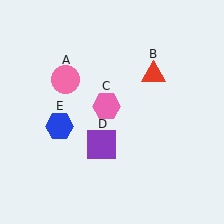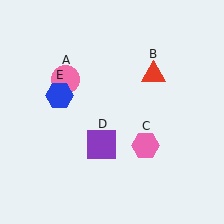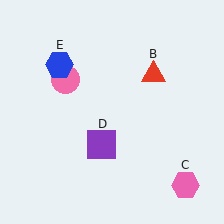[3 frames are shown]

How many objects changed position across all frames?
2 objects changed position: pink hexagon (object C), blue hexagon (object E).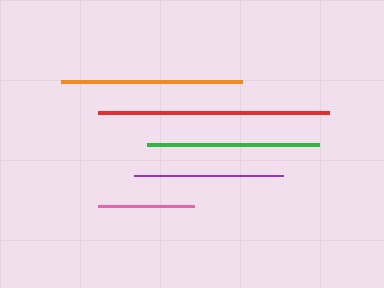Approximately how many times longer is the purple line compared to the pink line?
The purple line is approximately 1.6 times the length of the pink line.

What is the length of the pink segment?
The pink segment is approximately 95 pixels long.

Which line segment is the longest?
The red line is the longest at approximately 231 pixels.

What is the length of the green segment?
The green segment is approximately 172 pixels long.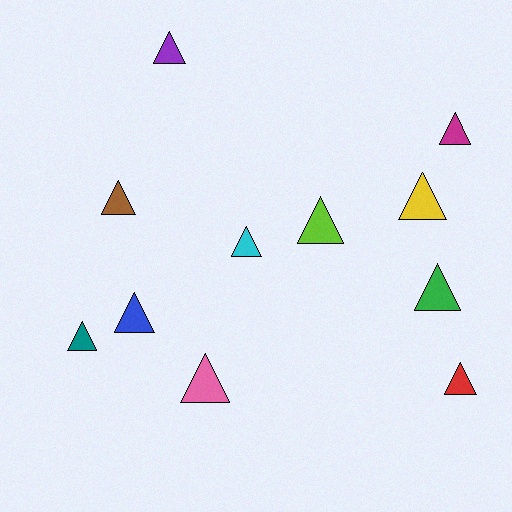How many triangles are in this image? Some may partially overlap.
There are 11 triangles.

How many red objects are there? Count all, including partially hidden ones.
There is 1 red object.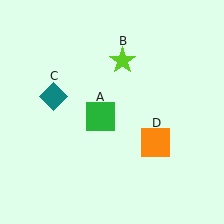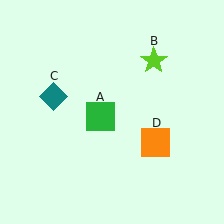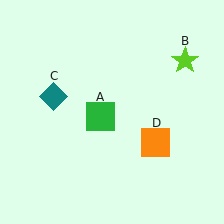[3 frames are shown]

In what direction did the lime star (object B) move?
The lime star (object B) moved right.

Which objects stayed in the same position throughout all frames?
Green square (object A) and teal diamond (object C) and orange square (object D) remained stationary.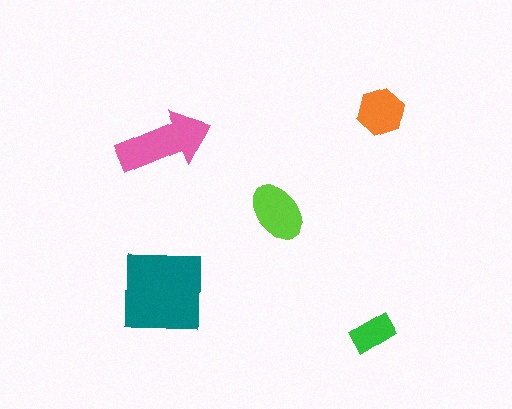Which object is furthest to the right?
The orange hexagon is rightmost.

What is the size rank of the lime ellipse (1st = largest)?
3rd.